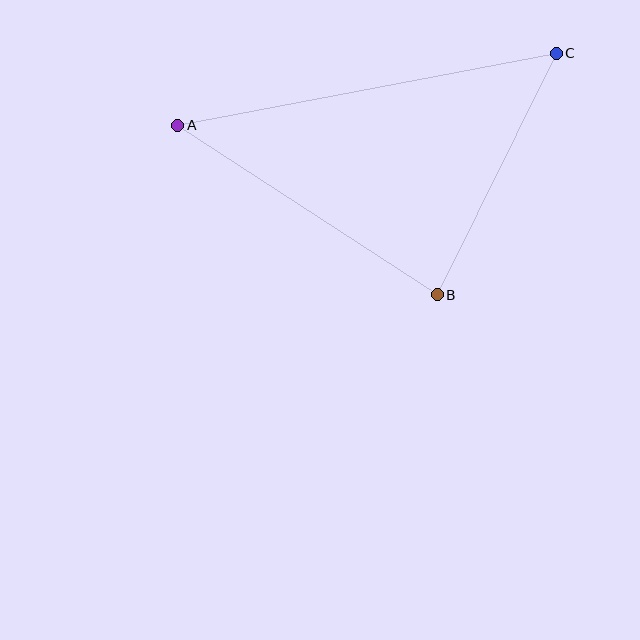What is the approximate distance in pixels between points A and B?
The distance between A and B is approximately 310 pixels.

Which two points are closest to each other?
Points B and C are closest to each other.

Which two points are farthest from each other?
Points A and C are farthest from each other.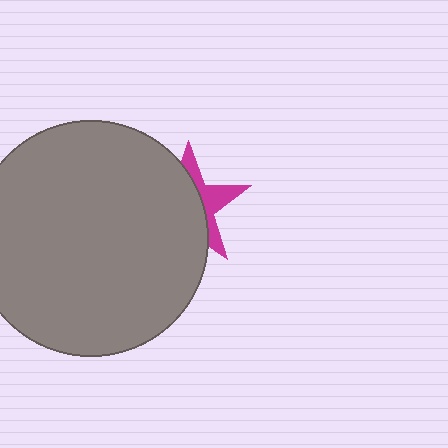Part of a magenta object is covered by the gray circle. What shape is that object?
It is a star.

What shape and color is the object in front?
The object in front is a gray circle.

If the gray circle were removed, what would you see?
You would see the complete magenta star.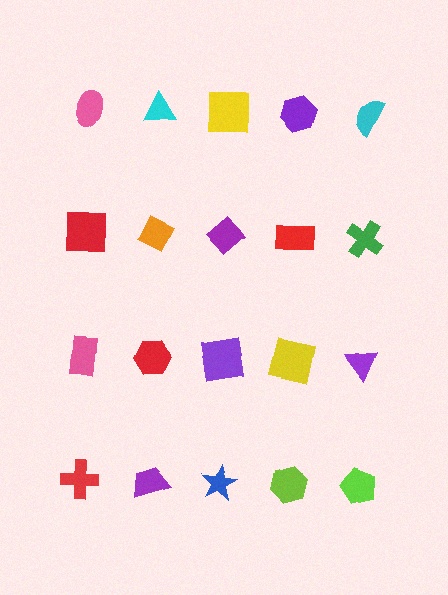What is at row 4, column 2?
A purple trapezoid.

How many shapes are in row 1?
5 shapes.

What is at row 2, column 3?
A purple diamond.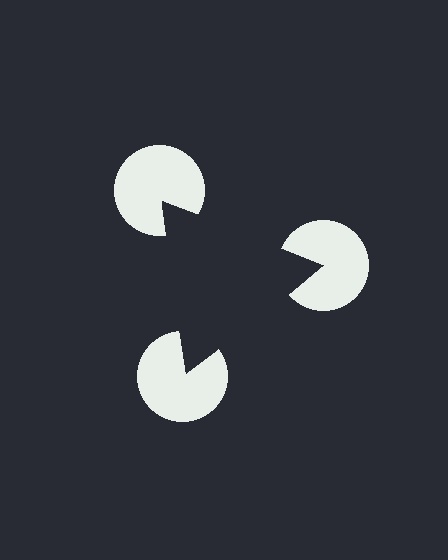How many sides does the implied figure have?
3 sides.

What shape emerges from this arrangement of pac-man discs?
An illusory triangle — its edges are inferred from the aligned wedge cuts in the pac-man discs, not physically drawn.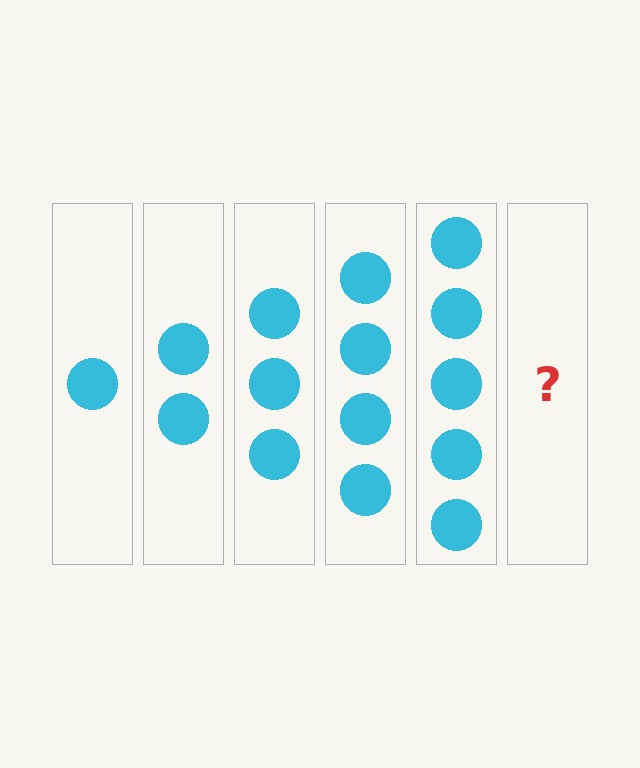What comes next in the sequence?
The next element should be 6 circles.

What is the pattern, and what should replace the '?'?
The pattern is that each step adds one more circle. The '?' should be 6 circles.